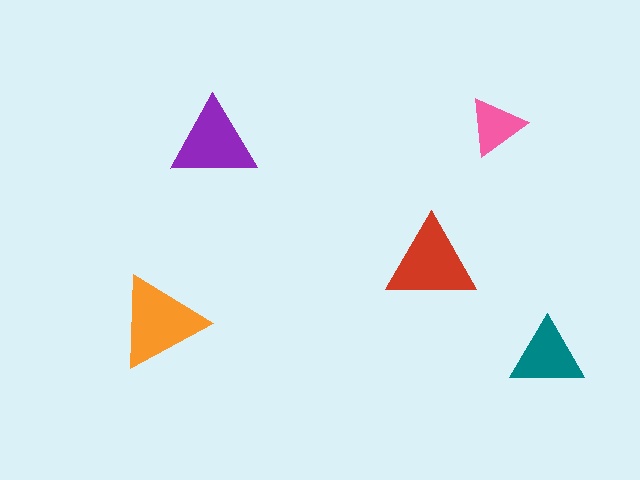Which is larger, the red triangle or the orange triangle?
The orange one.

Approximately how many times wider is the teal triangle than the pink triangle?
About 1.5 times wider.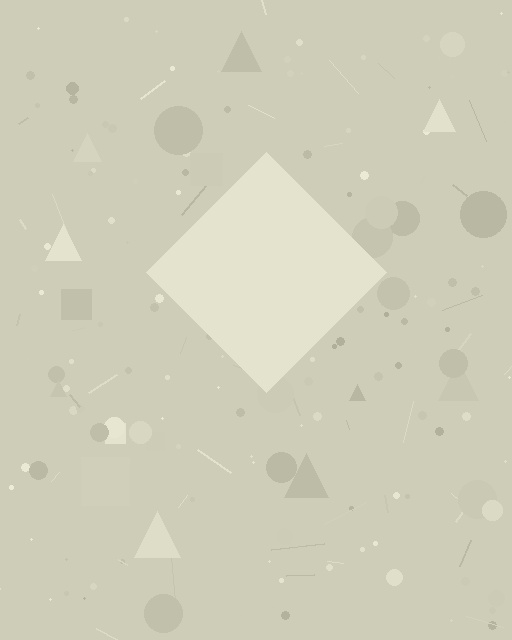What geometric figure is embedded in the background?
A diamond is embedded in the background.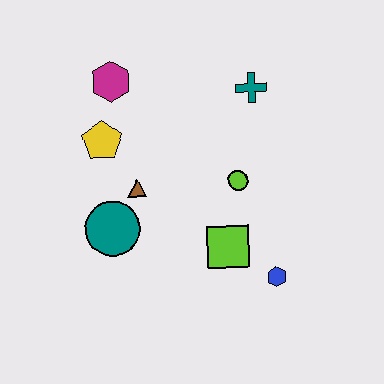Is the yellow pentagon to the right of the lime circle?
No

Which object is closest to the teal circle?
The brown triangle is closest to the teal circle.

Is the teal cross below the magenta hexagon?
Yes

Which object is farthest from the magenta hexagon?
The blue hexagon is farthest from the magenta hexagon.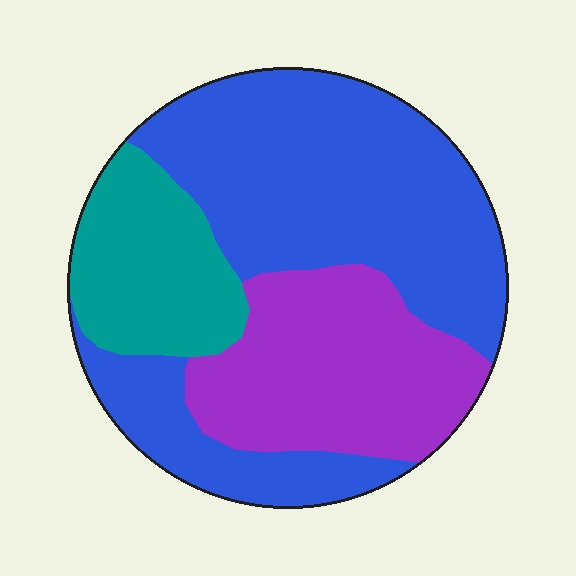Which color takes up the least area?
Teal, at roughly 20%.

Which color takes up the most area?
Blue, at roughly 55%.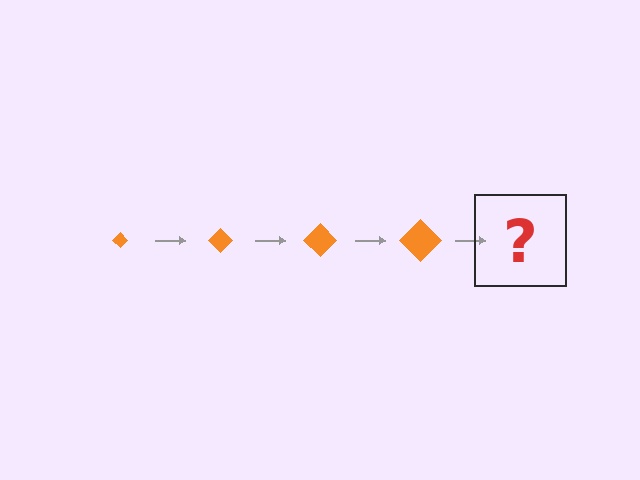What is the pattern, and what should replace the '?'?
The pattern is that the diamond gets progressively larger each step. The '?' should be an orange diamond, larger than the previous one.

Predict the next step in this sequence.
The next step is an orange diamond, larger than the previous one.